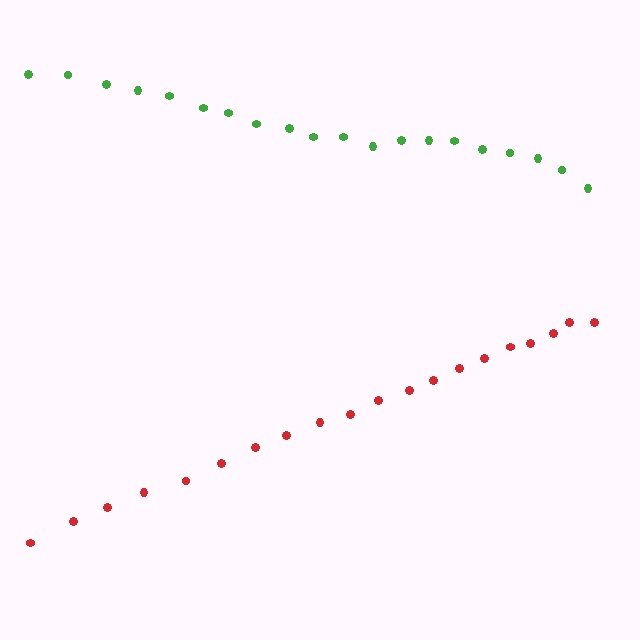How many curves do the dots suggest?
There are 2 distinct paths.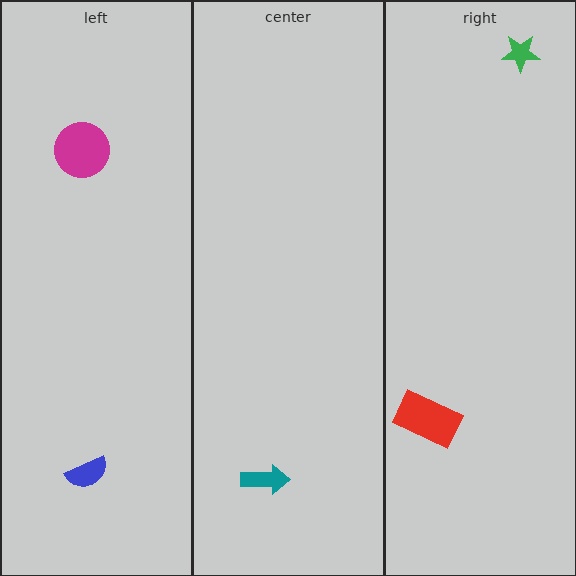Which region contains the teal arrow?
The center region.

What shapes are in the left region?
The blue semicircle, the magenta circle.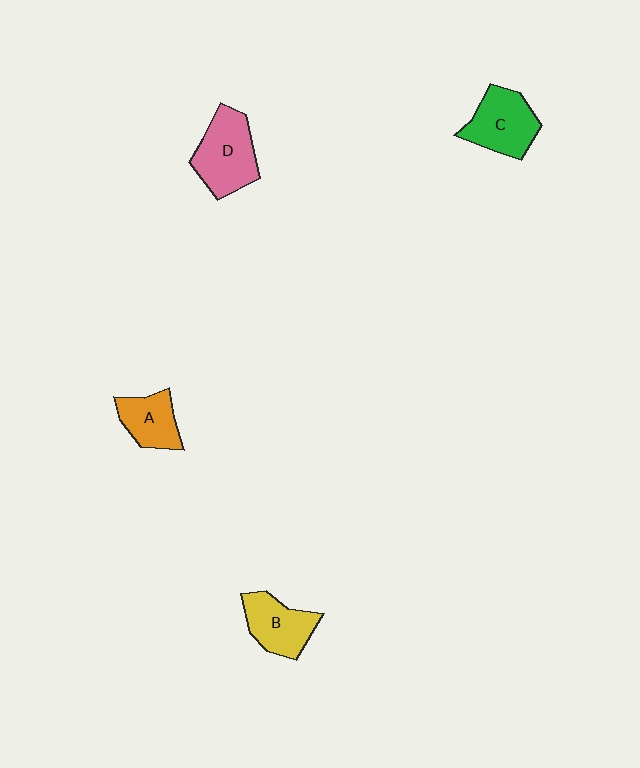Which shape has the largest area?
Shape D (pink).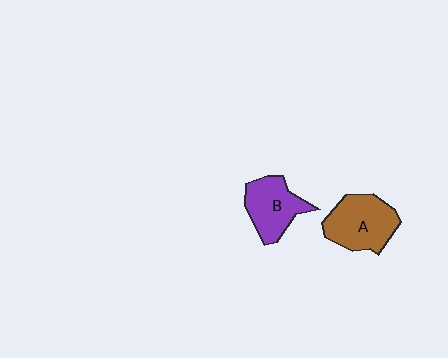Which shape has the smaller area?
Shape B (purple).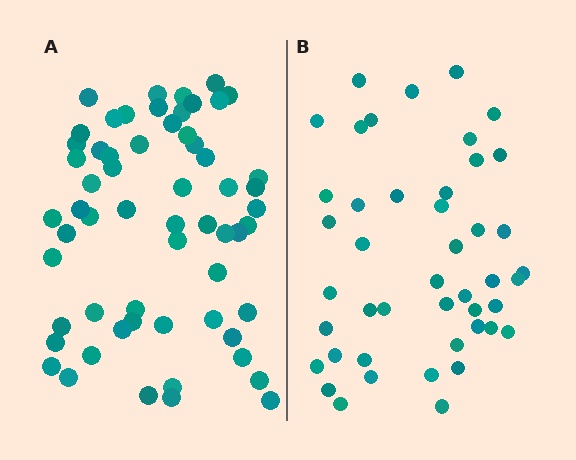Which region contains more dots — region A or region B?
Region A (the left region) has more dots.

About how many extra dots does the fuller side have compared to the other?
Region A has approximately 15 more dots than region B.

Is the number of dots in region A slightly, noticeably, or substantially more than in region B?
Region A has noticeably more, but not dramatically so. The ratio is roughly 1.3 to 1.